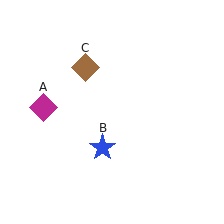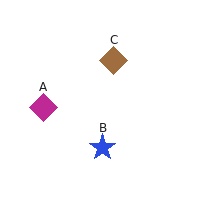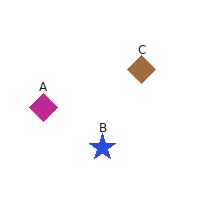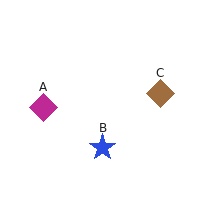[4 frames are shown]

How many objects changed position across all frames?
1 object changed position: brown diamond (object C).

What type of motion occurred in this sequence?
The brown diamond (object C) rotated clockwise around the center of the scene.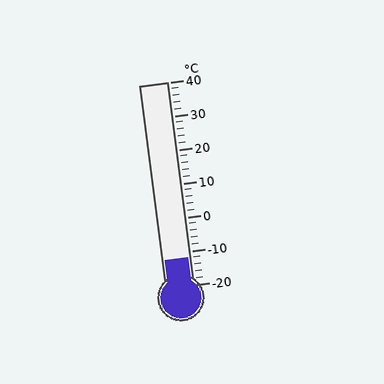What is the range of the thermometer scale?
The thermometer scale ranges from -20°C to 40°C.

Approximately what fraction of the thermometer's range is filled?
The thermometer is filled to approximately 15% of its range.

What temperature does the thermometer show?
The thermometer shows approximately -12°C.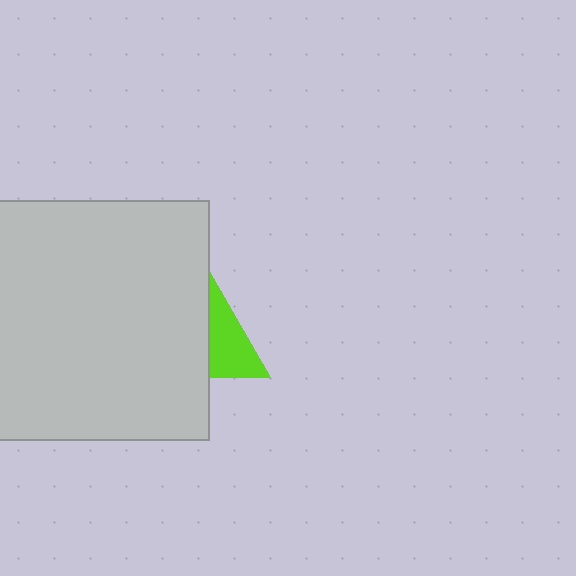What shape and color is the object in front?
The object in front is a light gray square.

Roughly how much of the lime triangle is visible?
About half of it is visible (roughly 50%).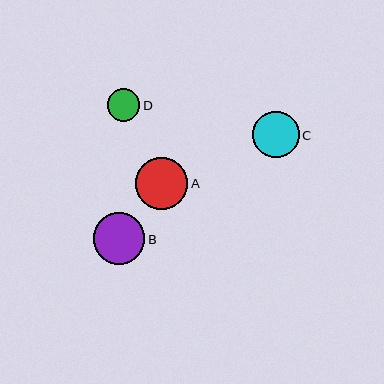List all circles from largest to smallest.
From largest to smallest: A, B, C, D.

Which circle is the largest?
Circle A is the largest with a size of approximately 52 pixels.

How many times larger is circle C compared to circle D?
Circle C is approximately 1.4 times the size of circle D.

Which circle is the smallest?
Circle D is the smallest with a size of approximately 33 pixels.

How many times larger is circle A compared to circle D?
Circle A is approximately 1.6 times the size of circle D.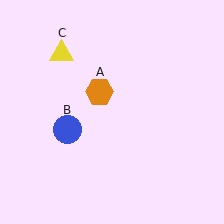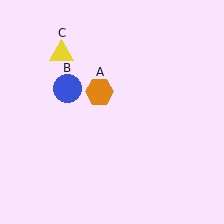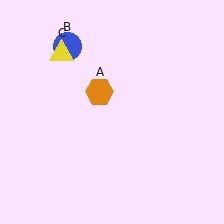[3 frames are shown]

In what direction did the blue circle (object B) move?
The blue circle (object B) moved up.